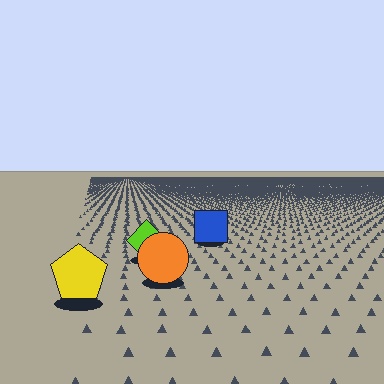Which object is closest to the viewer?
The yellow pentagon is closest. The texture marks near it are larger and more spread out.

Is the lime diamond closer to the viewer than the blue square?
Yes. The lime diamond is closer — you can tell from the texture gradient: the ground texture is coarser near it.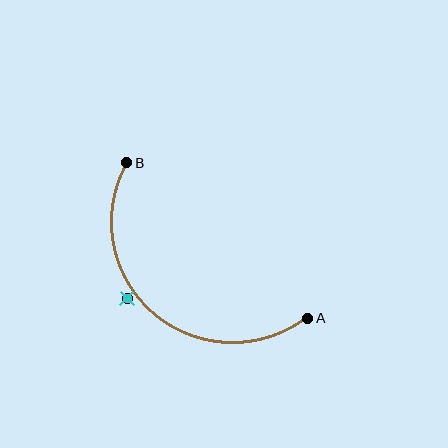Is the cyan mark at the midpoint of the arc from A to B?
No — the cyan mark does not lie on the arc at all. It sits slightly outside the curve.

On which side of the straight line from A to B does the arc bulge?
The arc bulges below and to the left of the straight line connecting A and B.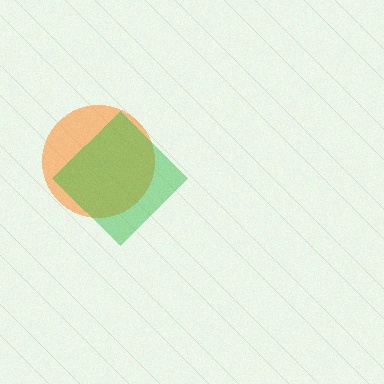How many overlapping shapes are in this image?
There are 2 overlapping shapes in the image.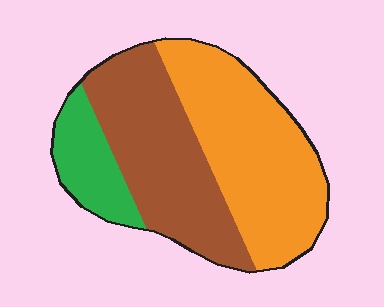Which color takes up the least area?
Green, at roughly 15%.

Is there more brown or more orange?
Orange.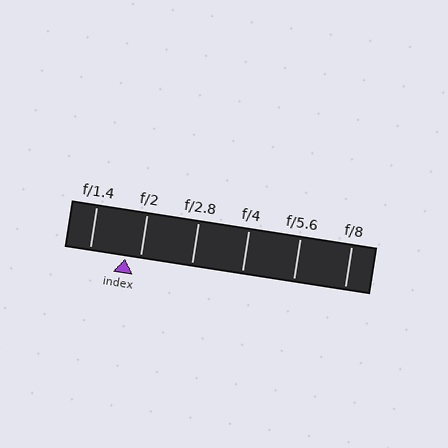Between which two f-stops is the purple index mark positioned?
The index mark is between f/1.4 and f/2.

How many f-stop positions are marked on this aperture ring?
There are 6 f-stop positions marked.